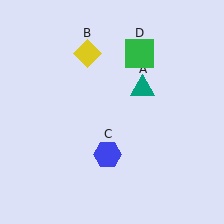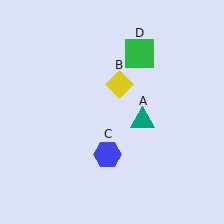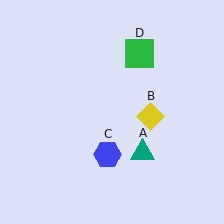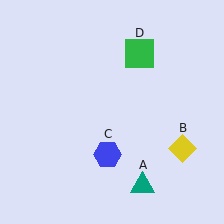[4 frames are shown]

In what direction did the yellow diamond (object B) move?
The yellow diamond (object B) moved down and to the right.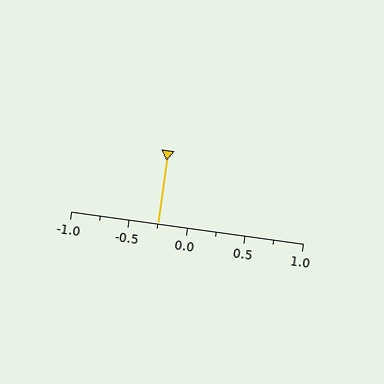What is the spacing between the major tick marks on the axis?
The major ticks are spaced 0.5 apart.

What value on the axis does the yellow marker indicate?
The marker indicates approximately -0.25.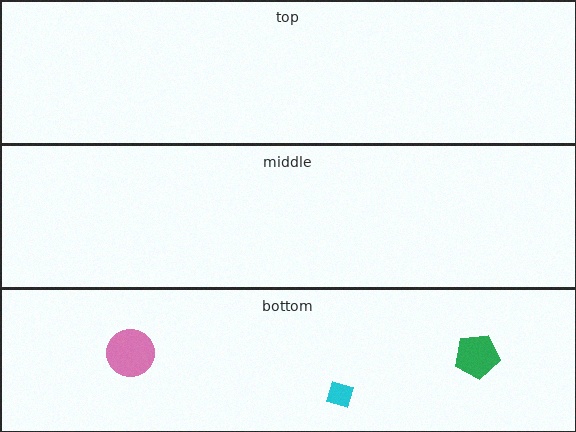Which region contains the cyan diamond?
The bottom region.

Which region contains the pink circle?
The bottom region.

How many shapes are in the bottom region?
3.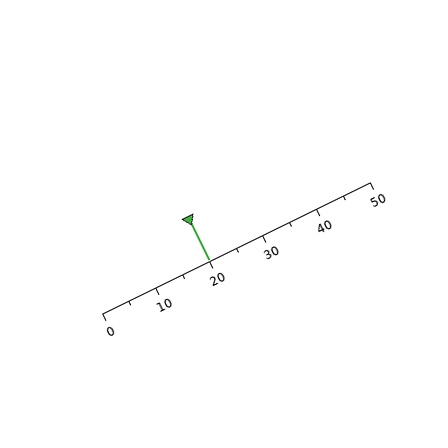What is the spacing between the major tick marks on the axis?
The major ticks are spaced 10 apart.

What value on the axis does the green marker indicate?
The marker indicates approximately 20.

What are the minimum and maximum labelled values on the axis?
The axis runs from 0 to 50.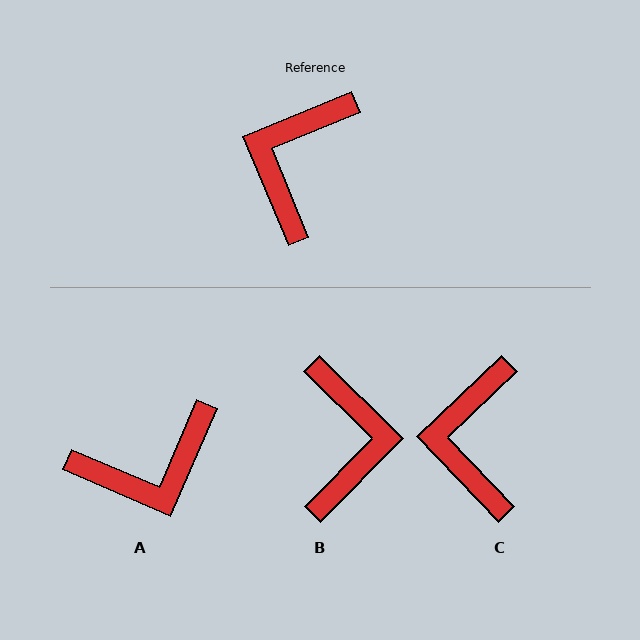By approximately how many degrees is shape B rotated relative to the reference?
Approximately 157 degrees clockwise.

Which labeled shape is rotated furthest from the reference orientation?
B, about 157 degrees away.